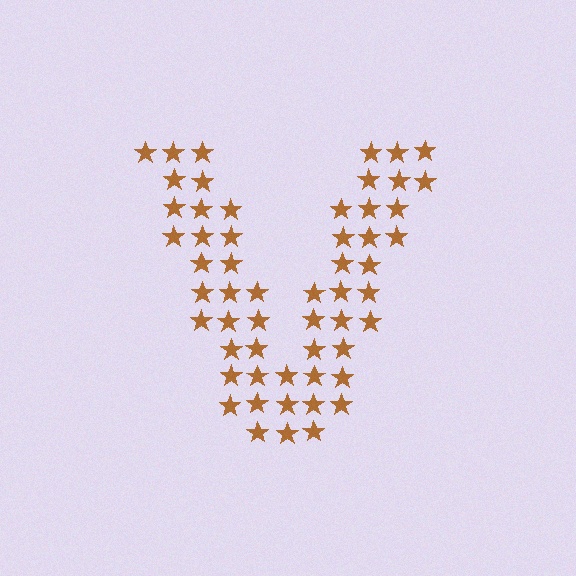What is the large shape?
The large shape is the letter V.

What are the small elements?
The small elements are stars.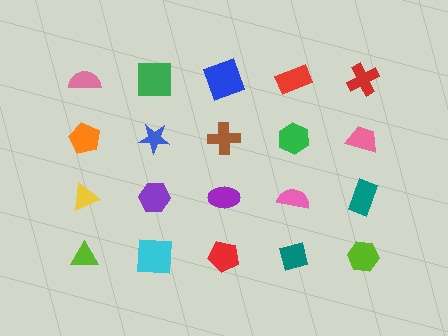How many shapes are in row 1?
5 shapes.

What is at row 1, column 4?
A red rectangle.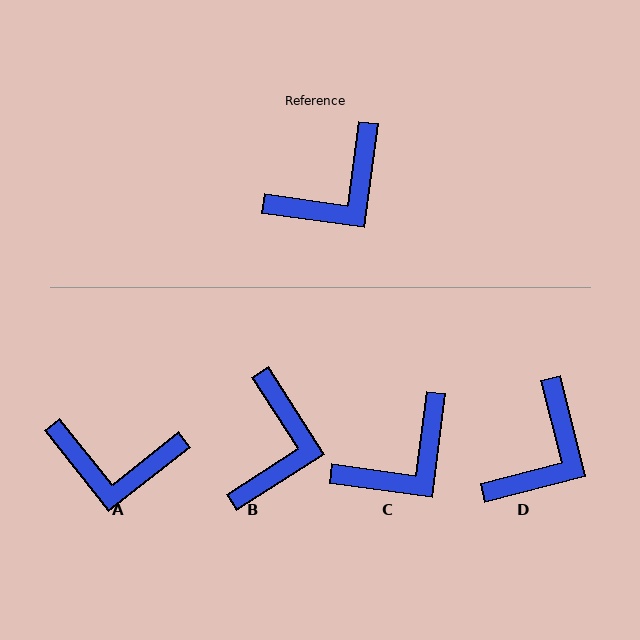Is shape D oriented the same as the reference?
No, it is off by about 22 degrees.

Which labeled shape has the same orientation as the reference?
C.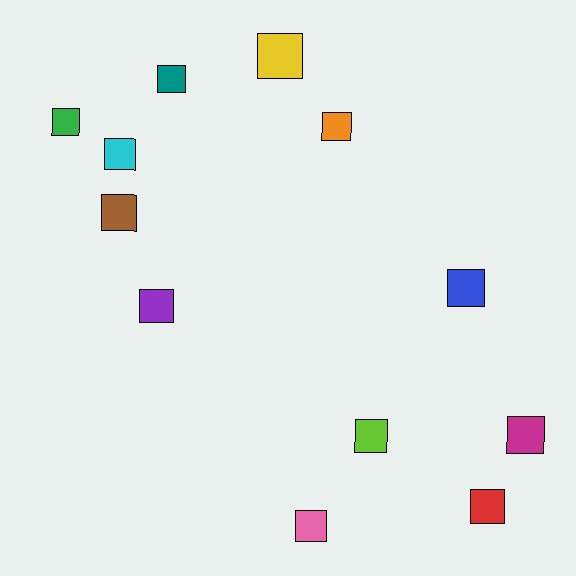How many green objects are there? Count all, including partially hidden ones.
There is 1 green object.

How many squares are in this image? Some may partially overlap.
There are 12 squares.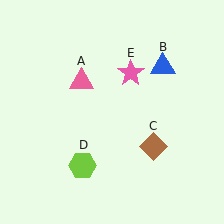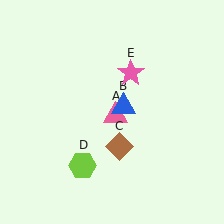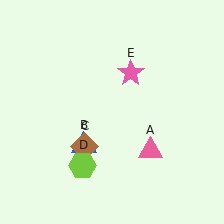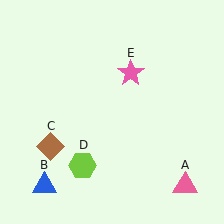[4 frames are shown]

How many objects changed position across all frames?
3 objects changed position: pink triangle (object A), blue triangle (object B), brown diamond (object C).